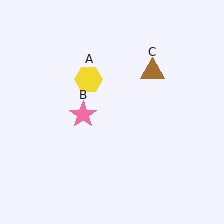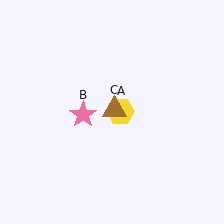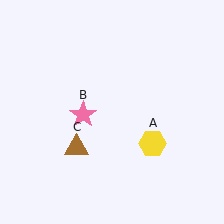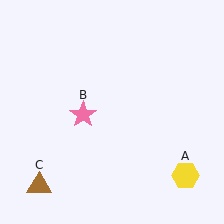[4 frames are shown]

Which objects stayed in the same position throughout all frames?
Pink star (object B) remained stationary.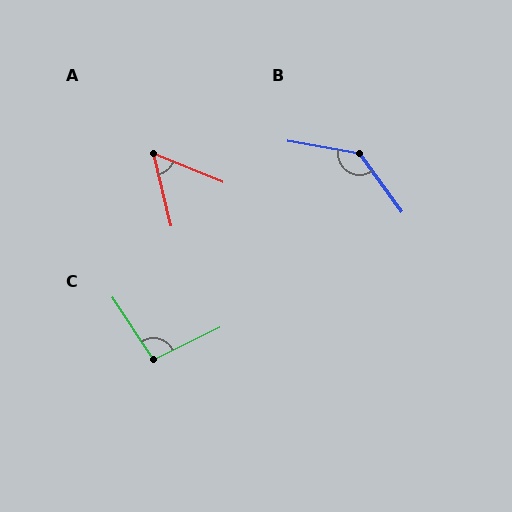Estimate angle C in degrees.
Approximately 97 degrees.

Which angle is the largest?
B, at approximately 136 degrees.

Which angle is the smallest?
A, at approximately 53 degrees.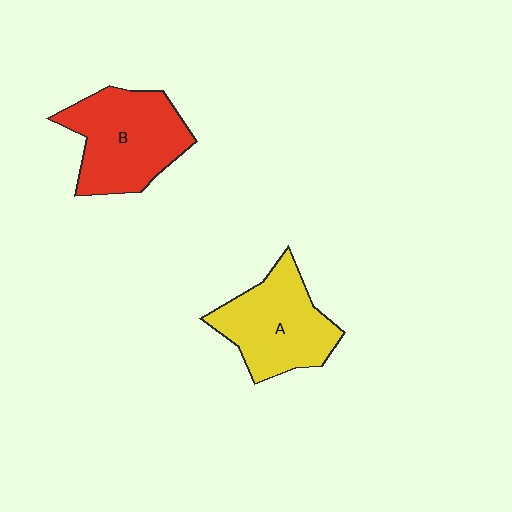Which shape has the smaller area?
Shape A (yellow).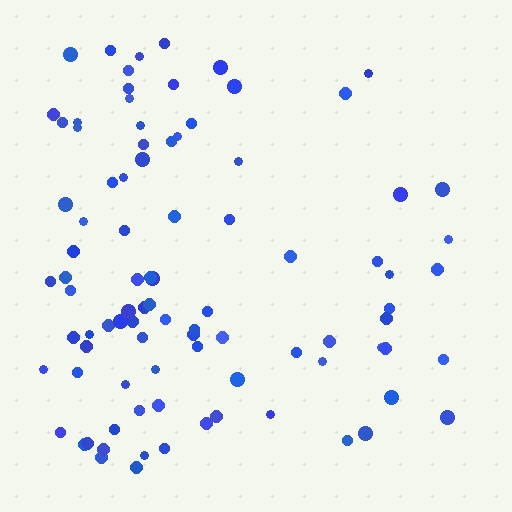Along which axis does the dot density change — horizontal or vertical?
Horizontal.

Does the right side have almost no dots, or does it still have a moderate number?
Still a moderate number, just noticeably fewer than the left.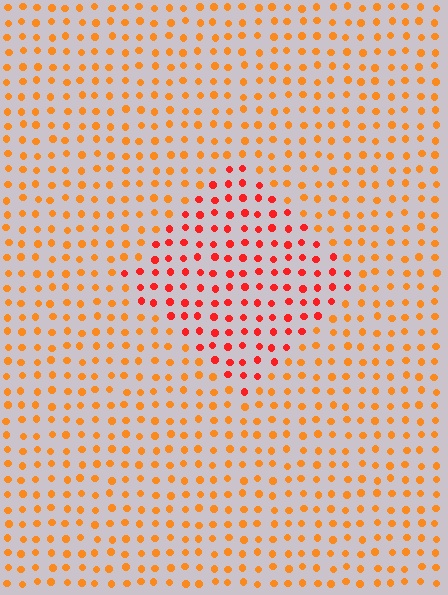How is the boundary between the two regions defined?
The boundary is defined purely by a slight shift in hue (about 31 degrees). Spacing, size, and orientation are identical on both sides.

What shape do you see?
I see a diamond.